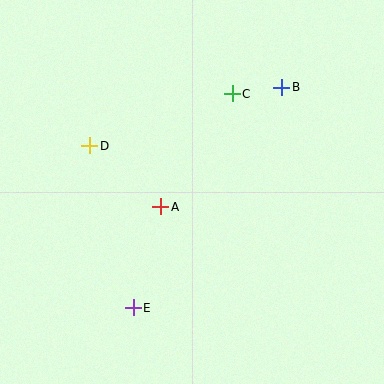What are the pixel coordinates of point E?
Point E is at (133, 308).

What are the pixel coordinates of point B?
Point B is at (282, 87).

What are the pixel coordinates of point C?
Point C is at (232, 94).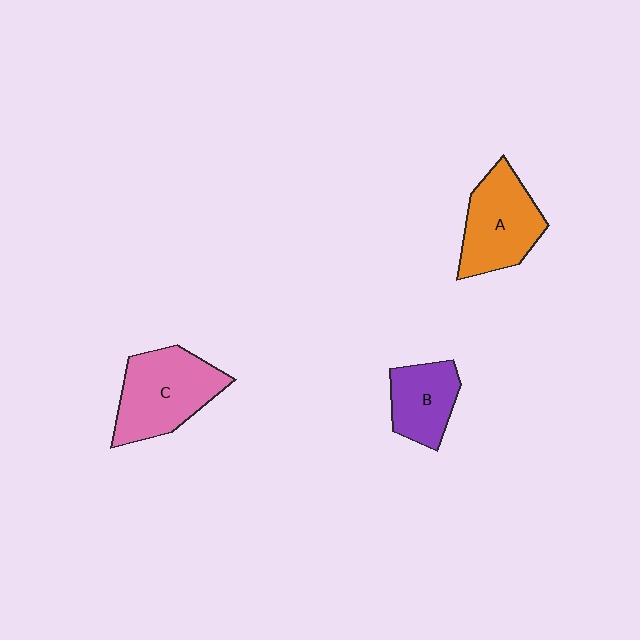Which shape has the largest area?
Shape C (pink).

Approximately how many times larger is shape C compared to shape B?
Approximately 1.6 times.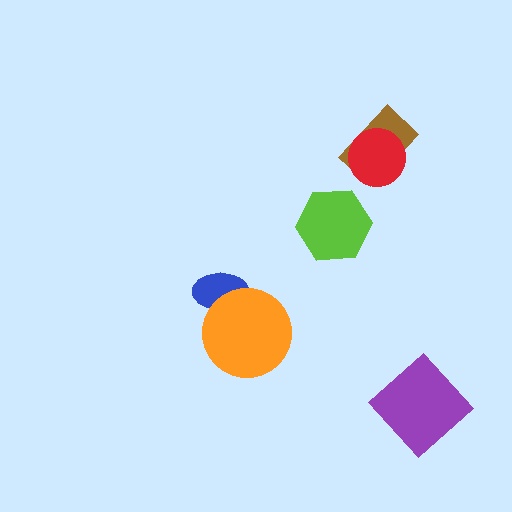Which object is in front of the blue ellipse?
The orange circle is in front of the blue ellipse.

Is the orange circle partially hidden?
No, no other shape covers it.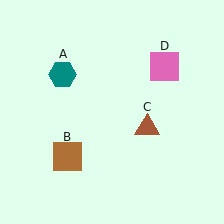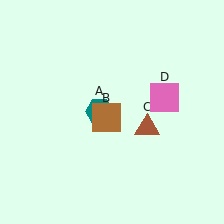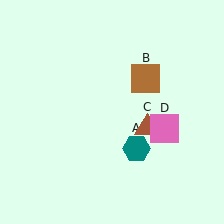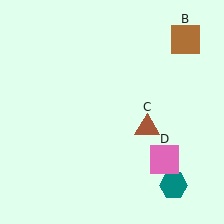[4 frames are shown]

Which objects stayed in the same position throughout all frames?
Brown triangle (object C) remained stationary.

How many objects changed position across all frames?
3 objects changed position: teal hexagon (object A), brown square (object B), pink square (object D).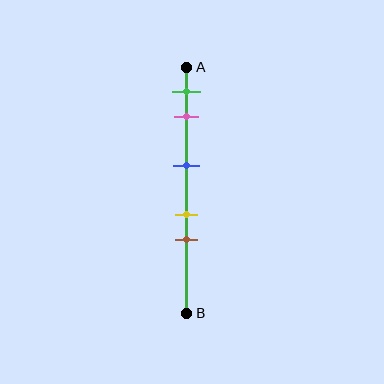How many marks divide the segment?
There are 5 marks dividing the segment.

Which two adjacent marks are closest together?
The yellow and brown marks are the closest adjacent pair.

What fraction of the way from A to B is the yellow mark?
The yellow mark is approximately 60% (0.6) of the way from A to B.